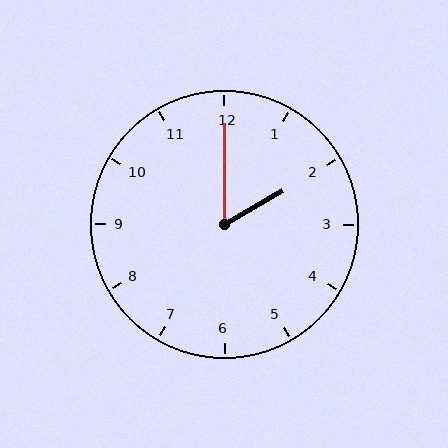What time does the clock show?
2:00.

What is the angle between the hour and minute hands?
Approximately 60 degrees.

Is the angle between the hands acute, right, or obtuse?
It is acute.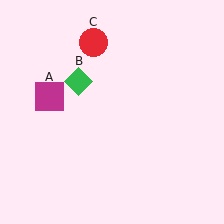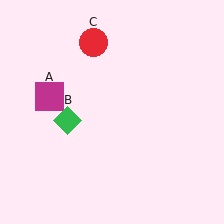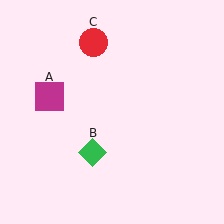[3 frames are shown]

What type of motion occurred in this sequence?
The green diamond (object B) rotated counterclockwise around the center of the scene.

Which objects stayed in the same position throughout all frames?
Magenta square (object A) and red circle (object C) remained stationary.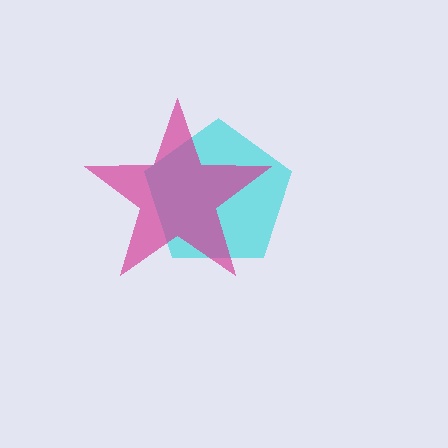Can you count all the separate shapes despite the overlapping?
Yes, there are 2 separate shapes.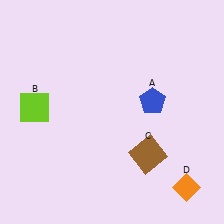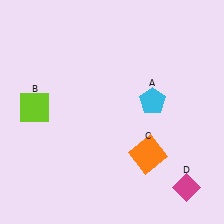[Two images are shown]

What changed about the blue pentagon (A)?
In Image 1, A is blue. In Image 2, it changed to cyan.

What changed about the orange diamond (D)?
In Image 1, D is orange. In Image 2, it changed to magenta.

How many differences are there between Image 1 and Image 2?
There are 3 differences between the two images.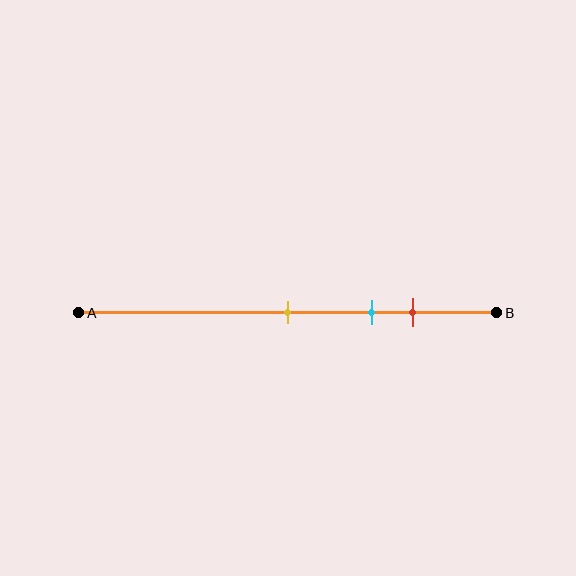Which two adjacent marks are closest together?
The cyan and red marks are the closest adjacent pair.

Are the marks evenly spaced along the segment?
Yes, the marks are approximately evenly spaced.